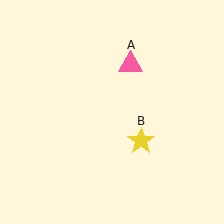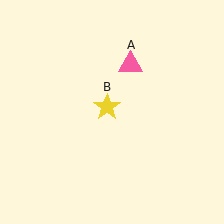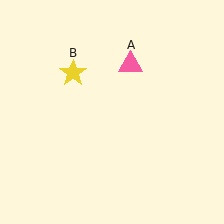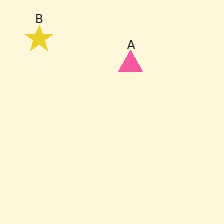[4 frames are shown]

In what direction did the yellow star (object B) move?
The yellow star (object B) moved up and to the left.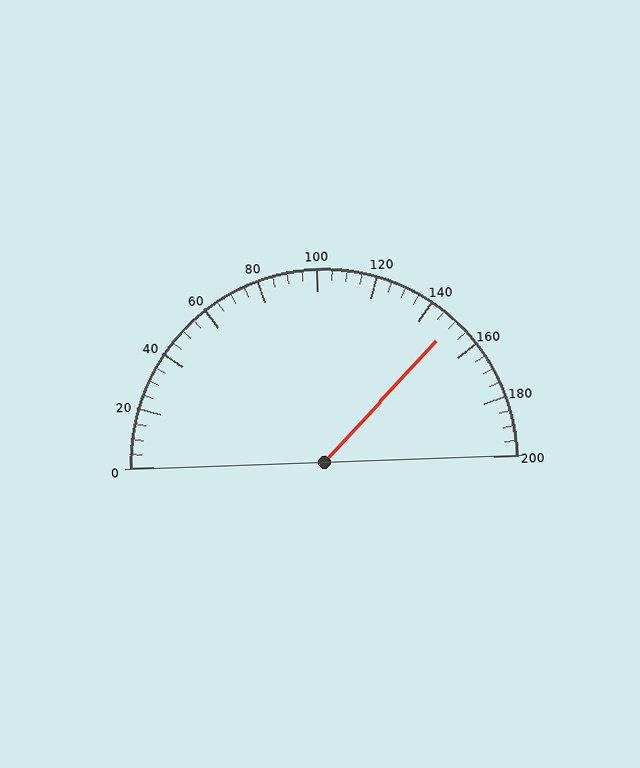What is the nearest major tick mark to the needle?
The nearest major tick mark is 160.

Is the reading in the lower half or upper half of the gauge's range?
The reading is in the upper half of the range (0 to 200).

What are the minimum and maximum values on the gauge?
The gauge ranges from 0 to 200.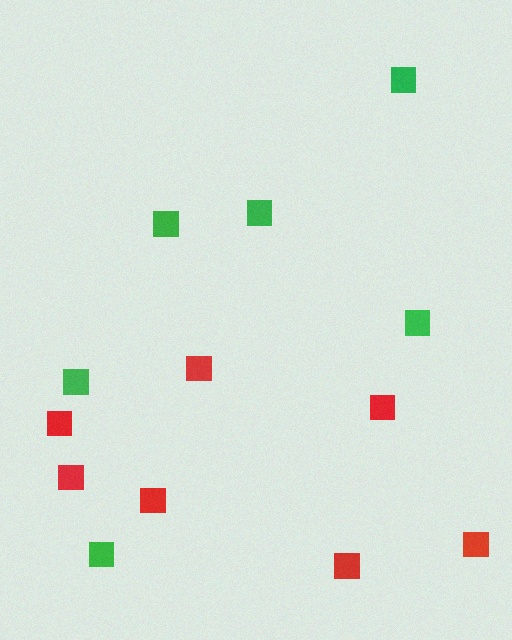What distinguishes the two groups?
There are 2 groups: one group of red squares (7) and one group of green squares (6).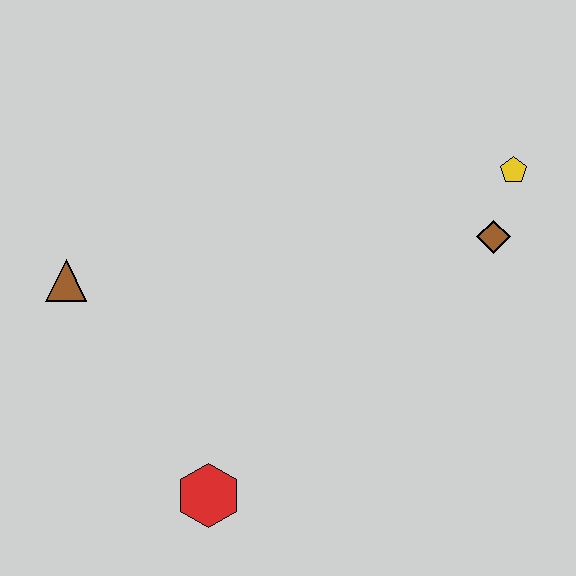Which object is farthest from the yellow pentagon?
The brown triangle is farthest from the yellow pentagon.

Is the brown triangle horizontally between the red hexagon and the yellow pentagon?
No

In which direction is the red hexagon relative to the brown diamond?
The red hexagon is to the left of the brown diamond.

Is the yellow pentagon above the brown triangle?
Yes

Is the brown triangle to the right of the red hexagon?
No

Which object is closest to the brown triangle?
The red hexagon is closest to the brown triangle.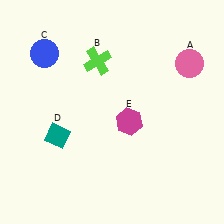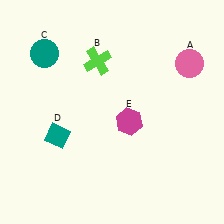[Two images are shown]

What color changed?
The circle (C) changed from blue in Image 1 to teal in Image 2.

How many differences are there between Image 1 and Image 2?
There is 1 difference between the two images.